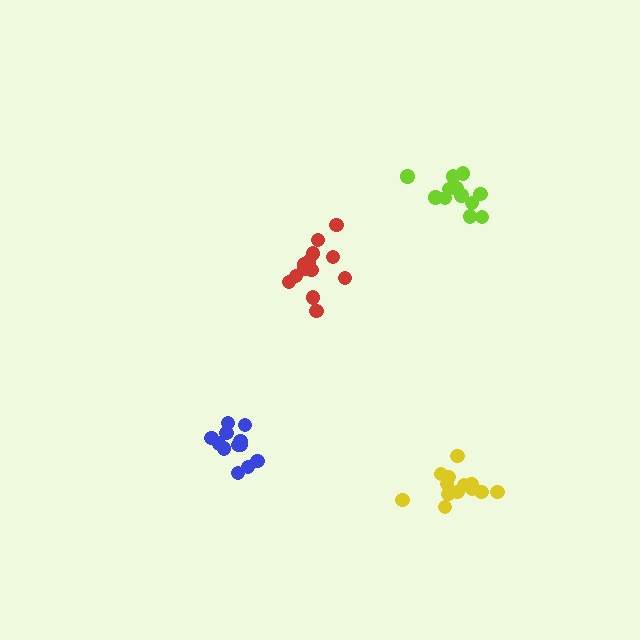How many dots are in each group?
Group 1: 13 dots, Group 2: 13 dots, Group 3: 12 dots, Group 4: 12 dots (50 total).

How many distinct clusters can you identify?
There are 4 distinct clusters.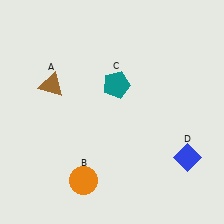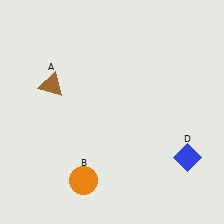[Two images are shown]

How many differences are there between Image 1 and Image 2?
There is 1 difference between the two images.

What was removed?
The teal pentagon (C) was removed in Image 2.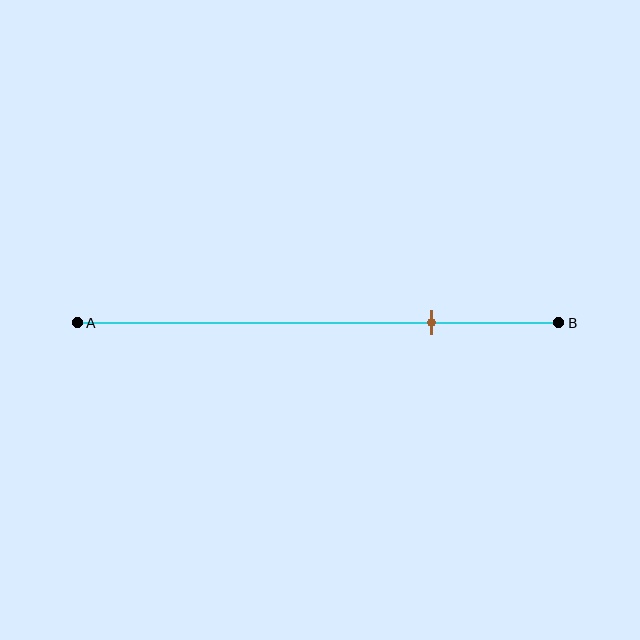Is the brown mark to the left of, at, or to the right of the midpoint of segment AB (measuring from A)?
The brown mark is to the right of the midpoint of segment AB.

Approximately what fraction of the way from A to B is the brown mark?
The brown mark is approximately 75% of the way from A to B.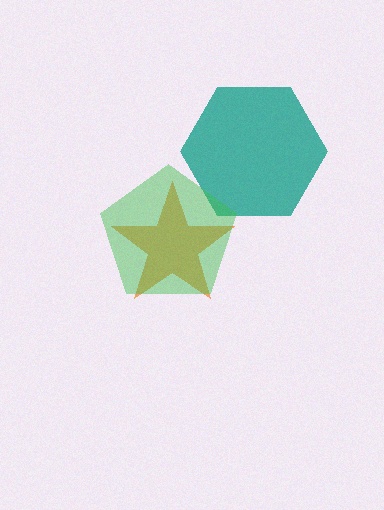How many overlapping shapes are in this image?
There are 3 overlapping shapes in the image.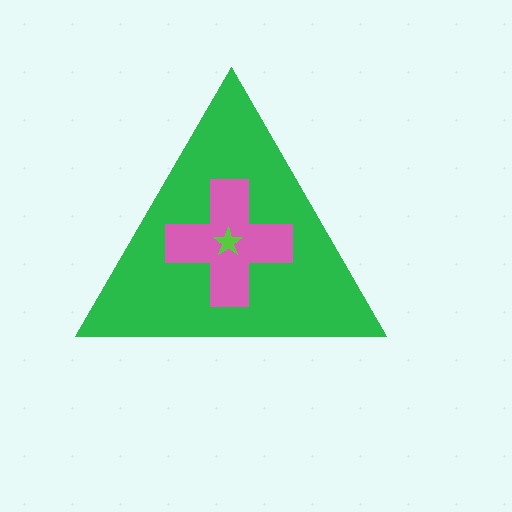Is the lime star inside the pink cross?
Yes.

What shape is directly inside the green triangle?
The pink cross.